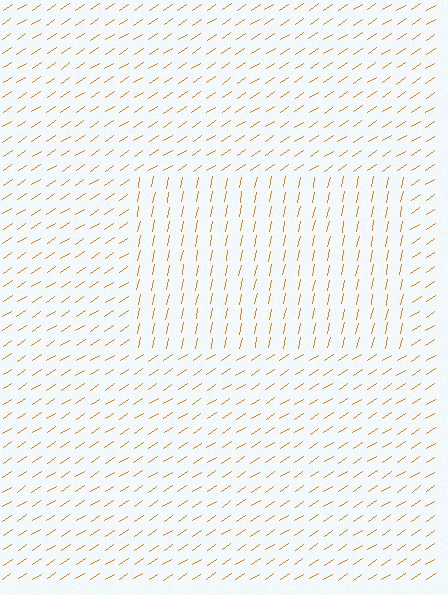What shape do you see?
I see a rectangle.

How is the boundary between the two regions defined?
The boundary is defined purely by a change in line orientation (approximately 45 degrees difference). All lines are the same color and thickness.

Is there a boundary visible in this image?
Yes, there is a texture boundary formed by a change in line orientation.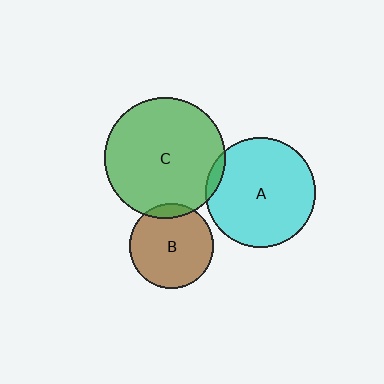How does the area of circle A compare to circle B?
Approximately 1.7 times.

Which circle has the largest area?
Circle C (green).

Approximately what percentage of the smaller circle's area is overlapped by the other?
Approximately 5%.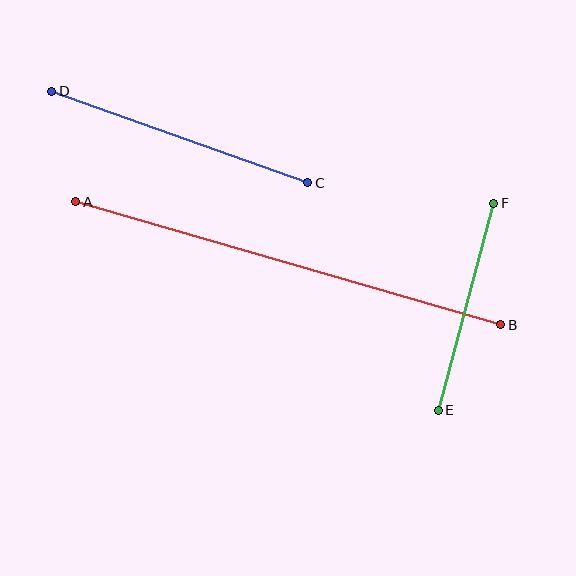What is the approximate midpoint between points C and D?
The midpoint is at approximately (180, 137) pixels.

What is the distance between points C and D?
The distance is approximately 272 pixels.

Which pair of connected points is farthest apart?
Points A and B are farthest apart.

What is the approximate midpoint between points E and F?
The midpoint is at approximately (466, 307) pixels.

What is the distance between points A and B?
The distance is approximately 443 pixels.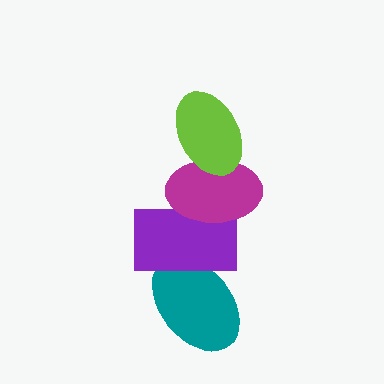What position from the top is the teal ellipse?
The teal ellipse is 4th from the top.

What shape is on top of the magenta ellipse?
The lime ellipse is on top of the magenta ellipse.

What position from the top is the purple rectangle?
The purple rectangle is 3rd from the top.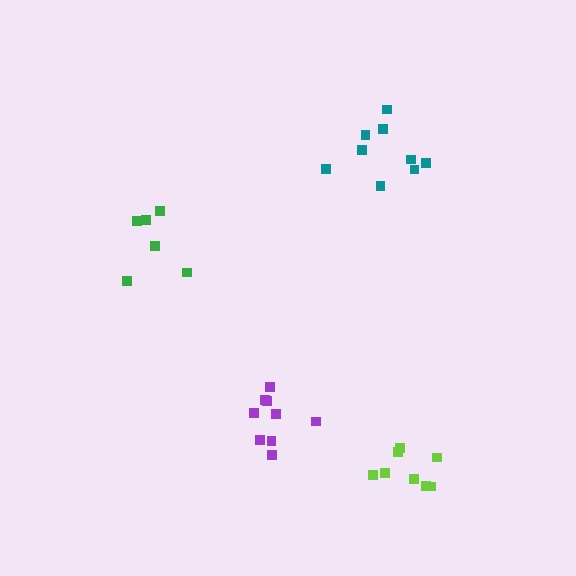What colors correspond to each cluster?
The clusters are colored: green, purple, lime, teal.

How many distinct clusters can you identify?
There are 4 distinct clusters.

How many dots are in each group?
Group 1: 6 dots, Group 2: 9 dots, Group 3: 8 dots, Group 4: 9 dots (32 total).